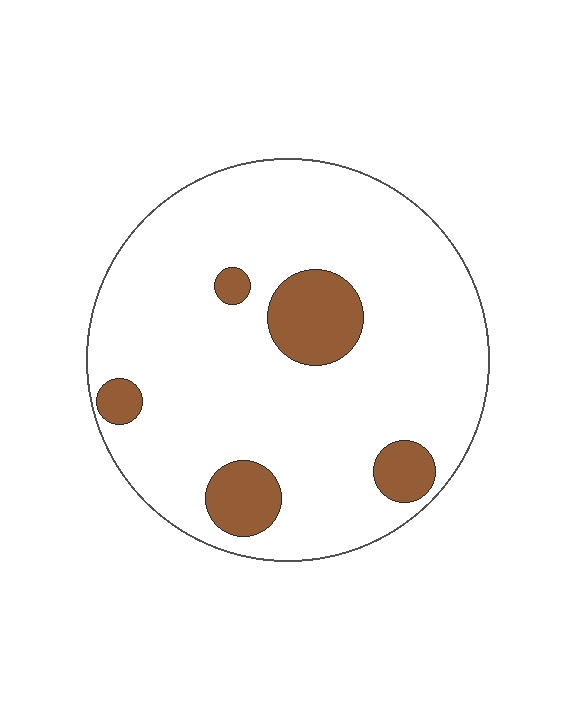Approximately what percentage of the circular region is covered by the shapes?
Approximately 15%.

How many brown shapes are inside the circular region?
5.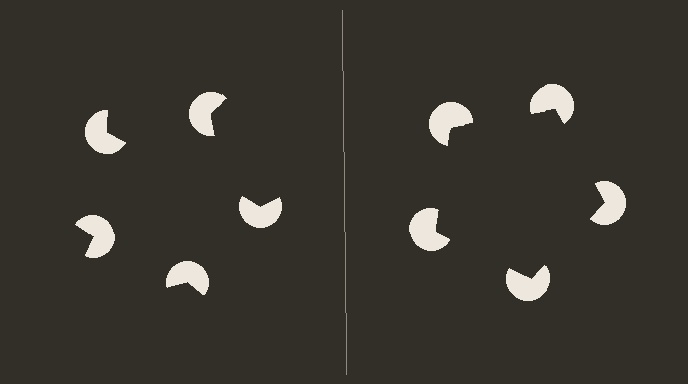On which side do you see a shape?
An illusory pentagon appears on the right side. On the left side the wedge cuts are rotated, so no coherent shape forms.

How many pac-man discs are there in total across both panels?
10 — 5 on each side.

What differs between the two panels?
The pac-man discs are positioned identically on both sides; only the wedge orientations differ. On the right they align to a pentagon; on the left they are misaligned.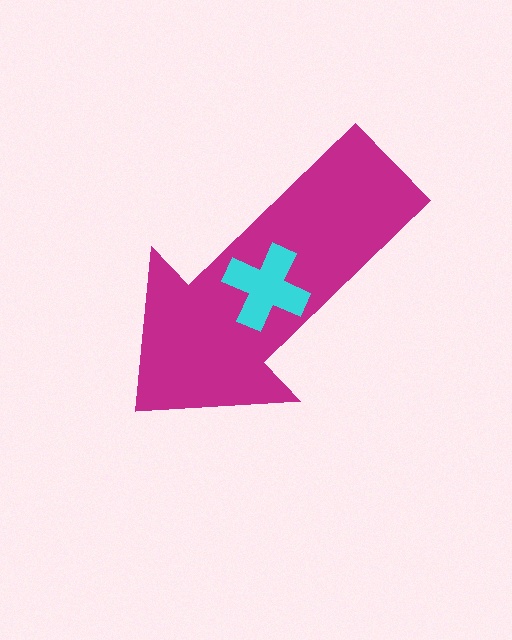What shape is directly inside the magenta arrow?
The cyan cross.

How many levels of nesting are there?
2.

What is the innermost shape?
The cyan cross.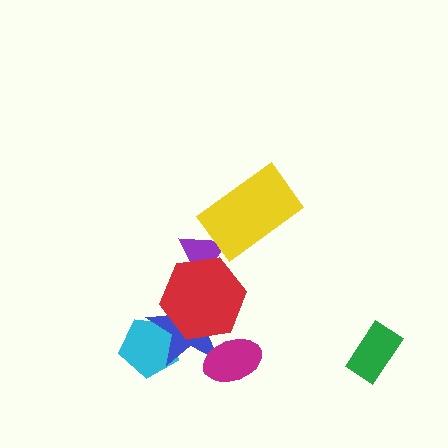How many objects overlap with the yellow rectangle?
1 object overlaps with the yellow rectangle.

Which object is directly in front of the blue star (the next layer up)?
The magenta ellipse is directly in front of the blue star.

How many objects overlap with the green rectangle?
0 objects overlap with the green rectangle.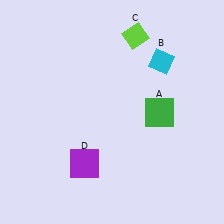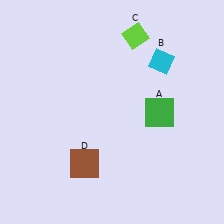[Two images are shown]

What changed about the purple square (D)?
In Image 1, D is purple. In Image 2, it changed to brown.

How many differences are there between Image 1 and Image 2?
There is 1 difference between the two images.